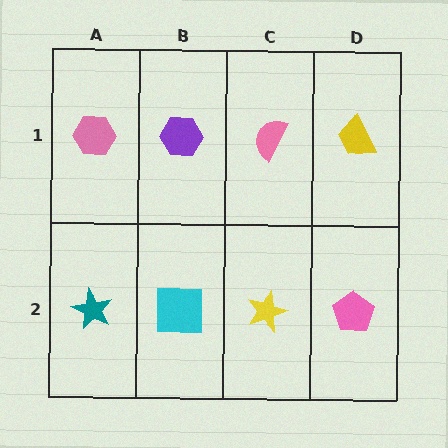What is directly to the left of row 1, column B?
A pink hexagon.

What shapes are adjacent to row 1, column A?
A teal star (row 2, column A), a purple hexagon (row 1, column B).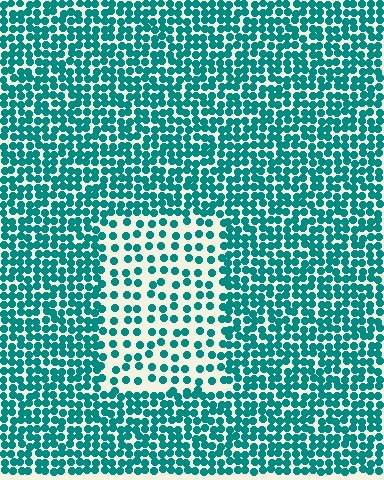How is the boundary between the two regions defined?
The boundary is defined by a change in element density (approximately 2.1x ratio). All elements are the same color, size, and shape.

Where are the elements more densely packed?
The elements are more densely packed outside the rectangle boundary.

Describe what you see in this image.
The image contains small teal elements arranged at two different densities. A rectangle-shaped region is visible where the elements are less densely packed than the surrounding area.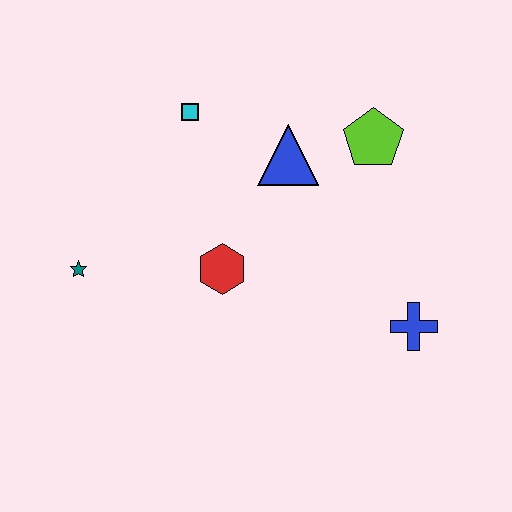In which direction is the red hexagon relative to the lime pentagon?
The red hexagon is to the left of the lime pentagon.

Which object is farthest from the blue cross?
The teal star is farthest from the blue cross.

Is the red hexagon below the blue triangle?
Yes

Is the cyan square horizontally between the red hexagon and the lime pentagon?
No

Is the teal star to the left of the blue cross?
Yes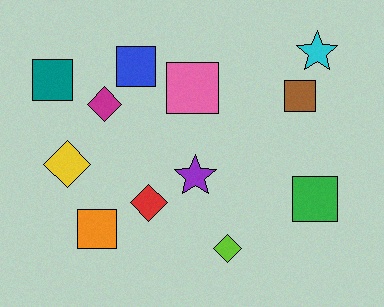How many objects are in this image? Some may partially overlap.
There are 12 objects.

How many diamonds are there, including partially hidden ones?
There are 4 diamonds.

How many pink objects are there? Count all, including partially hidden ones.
There is 1 pink object.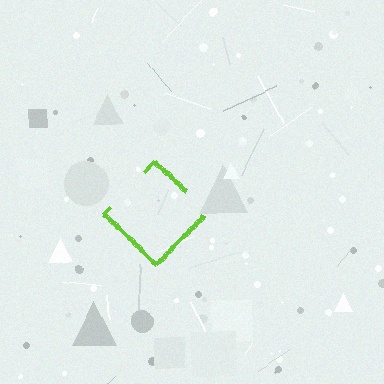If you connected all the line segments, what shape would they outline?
They would outline a diamond.